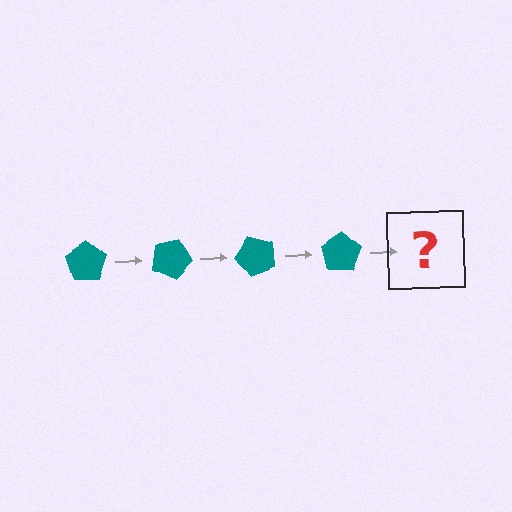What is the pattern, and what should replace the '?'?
The pattern is that the pentagon rotates 25 degrees each step. The '?' should be a teal pentagon rotated 100 degrees.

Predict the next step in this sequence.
The next step is a teal pentagon rotated 100 degrees.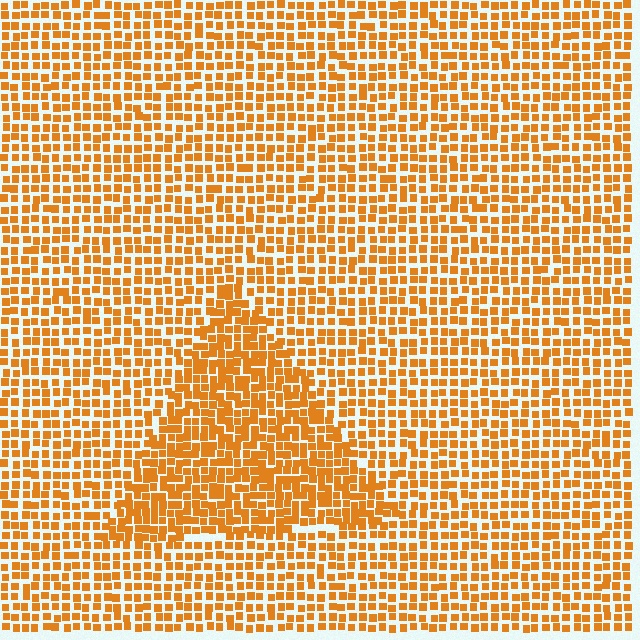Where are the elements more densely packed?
The elements are more densely packed inside the triangle boundary.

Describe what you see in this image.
The image contains small orange elements arranged at two different densities. A triangle-shaped region is visible where the elements are more densely packed than the surrounding area.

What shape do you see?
I see a triangle.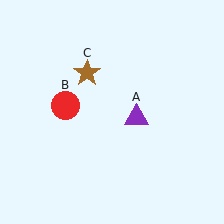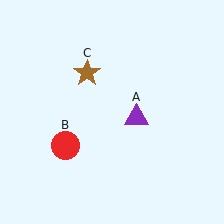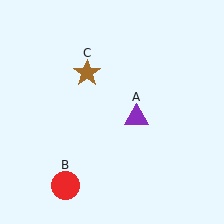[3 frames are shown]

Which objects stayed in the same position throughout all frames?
Purple triangle (object A) and brown star (object C) remained stationary.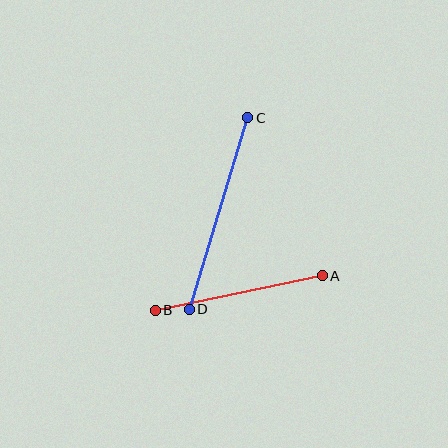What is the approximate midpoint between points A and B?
The midpoint is at approximately (239, 293) pixels.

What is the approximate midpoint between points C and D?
The midpoint is at approximately (218, 213) pixels.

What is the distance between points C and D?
The distance is approximately 200 pixels.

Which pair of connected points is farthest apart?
Points C and D are farthest apart.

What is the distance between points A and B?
The distance is approximately 170 pixels.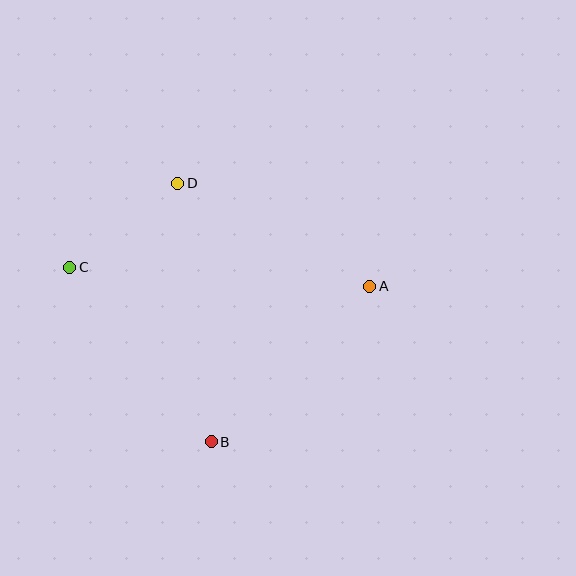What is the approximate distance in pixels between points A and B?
The distance between A and B is approximately 222 pixels.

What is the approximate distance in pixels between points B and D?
The distance between B and D is approximately 261 pixels.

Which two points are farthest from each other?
Points A and C are farthest from each other.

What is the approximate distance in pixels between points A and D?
The distance between A and D is approximately 218 pixels.